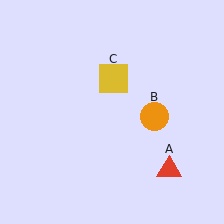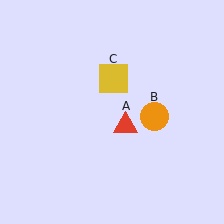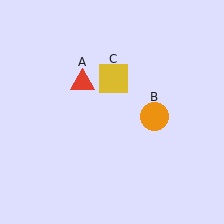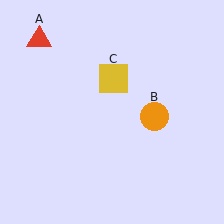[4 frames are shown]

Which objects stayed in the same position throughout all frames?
Orange circle (object B) and yellow square (object C) remained stationary.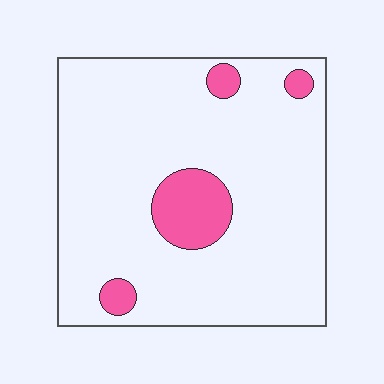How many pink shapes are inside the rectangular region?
4.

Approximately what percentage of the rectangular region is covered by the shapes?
Approximately 10%.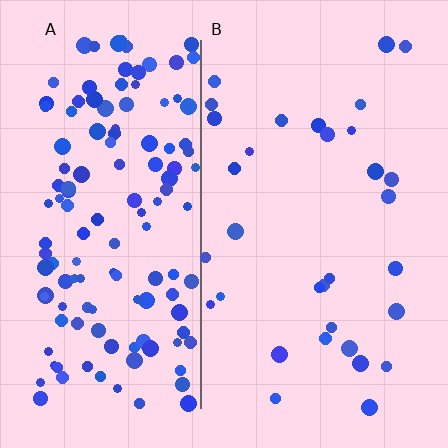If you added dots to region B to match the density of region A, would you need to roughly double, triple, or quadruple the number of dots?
Approximately quadruple.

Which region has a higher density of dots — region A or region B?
A (the left).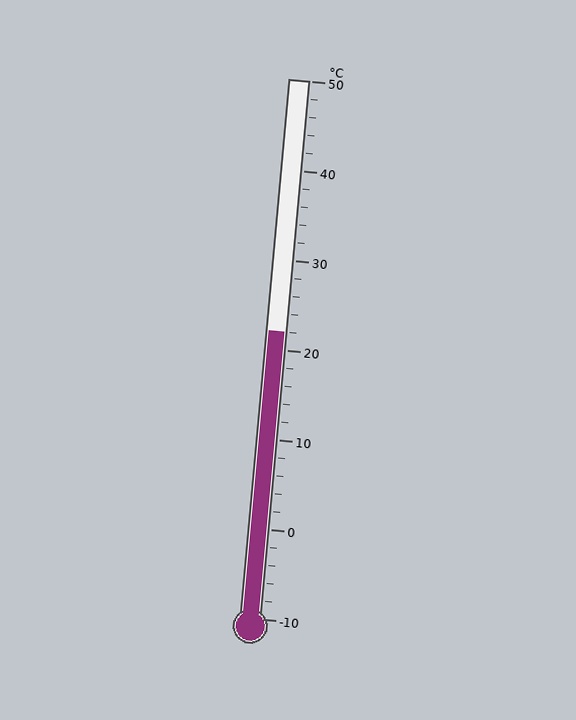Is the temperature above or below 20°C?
The temperature is above 20°C.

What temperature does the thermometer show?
The thermometer shows approximately 22°C.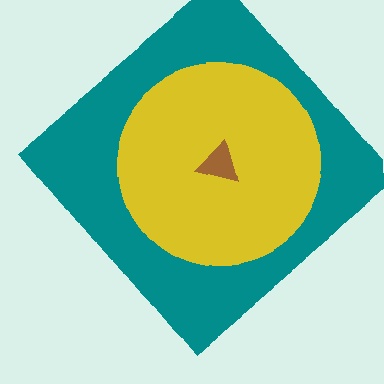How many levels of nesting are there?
3.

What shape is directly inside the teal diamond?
The yellow circle.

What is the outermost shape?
The teal diamond.